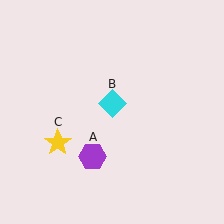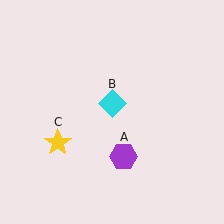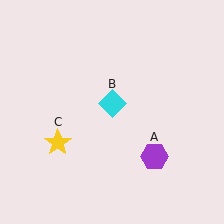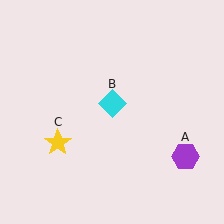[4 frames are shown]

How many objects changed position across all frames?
1 object changed position: purple hexagon (object A).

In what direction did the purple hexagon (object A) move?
The purple hexagon (object A) moved right.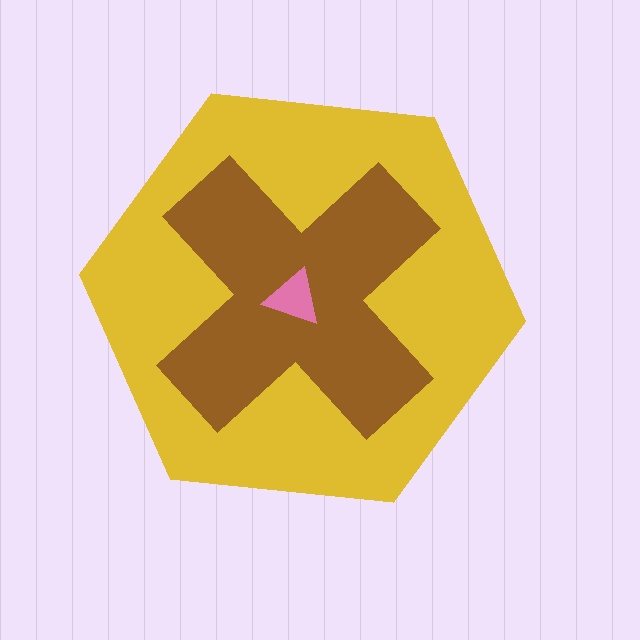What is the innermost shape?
The pink triangle.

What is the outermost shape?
The yellow hexagon.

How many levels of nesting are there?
3.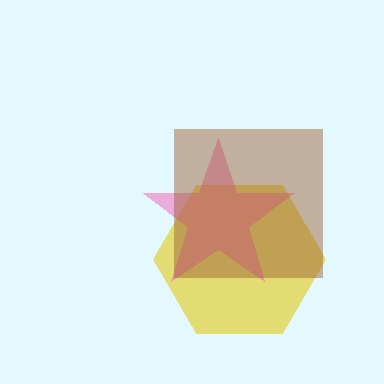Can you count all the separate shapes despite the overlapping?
Yes, there are 3 separate shapes.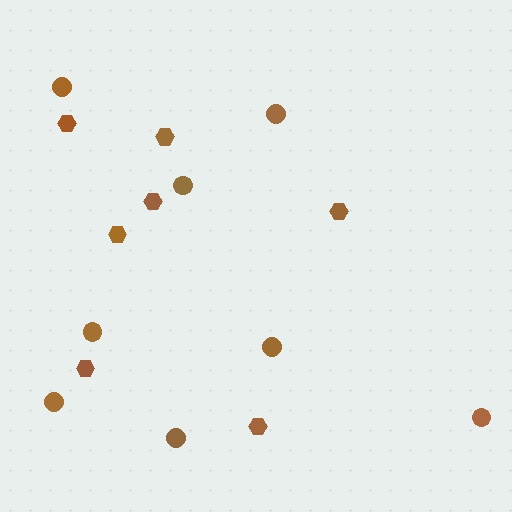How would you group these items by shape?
There are 2 groups: one group of circles (8) and one group of hexagons (7).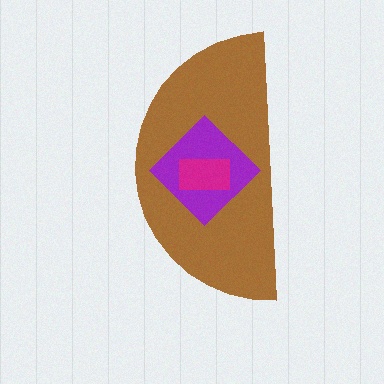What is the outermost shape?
The brown semicircle.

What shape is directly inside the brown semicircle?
The purple diamond.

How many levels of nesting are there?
3.